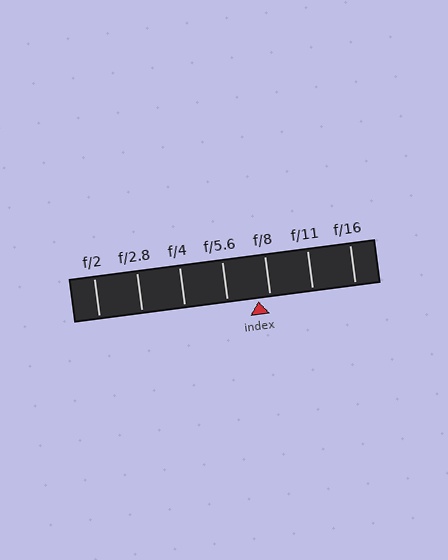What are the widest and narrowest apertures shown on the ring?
The widest aperture shown is f/2 and the narrowest is f/16.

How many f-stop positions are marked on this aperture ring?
There are 7 f-stop positions marked.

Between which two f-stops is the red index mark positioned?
The index mark is between f/5.6 and f/8.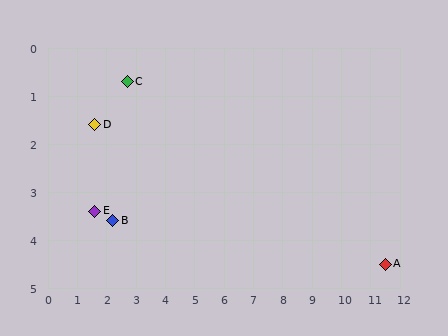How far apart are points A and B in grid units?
Points A and B are about 9.3 grid units apart.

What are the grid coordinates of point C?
Point C is at approximately (2.7, 0.7).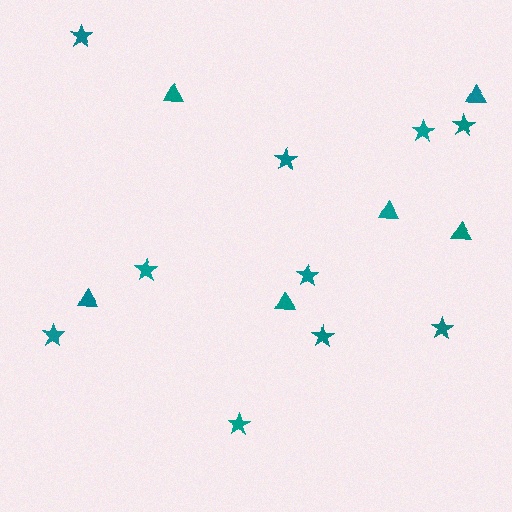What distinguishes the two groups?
There are 2 groups: one group of triangles (6) and one group of stars (10).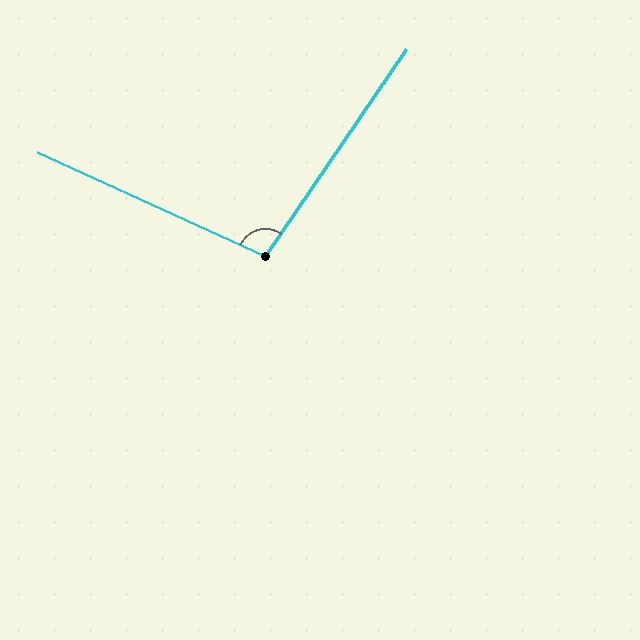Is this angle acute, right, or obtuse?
It is obtuse.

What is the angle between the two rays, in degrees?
Approximately 100 degrees.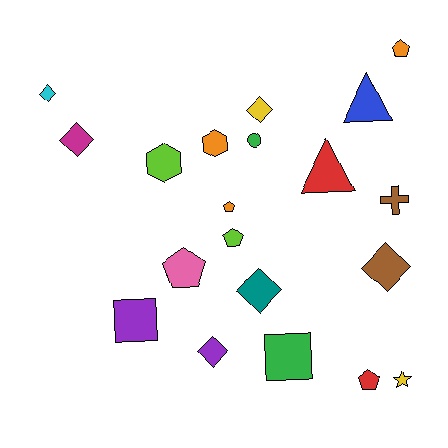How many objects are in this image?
There are 20 objects.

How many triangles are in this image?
There are 2 triangles.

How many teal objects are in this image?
There is 1 teal object.